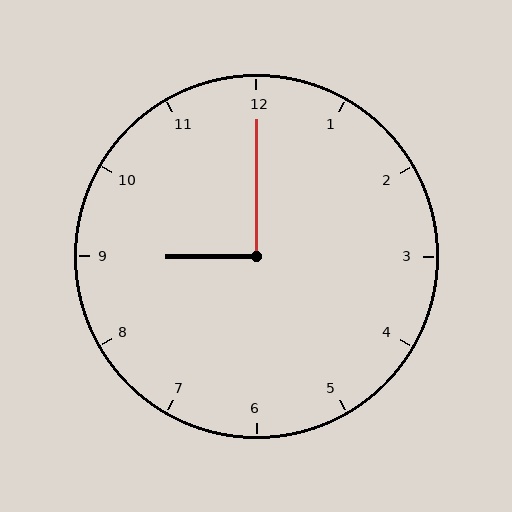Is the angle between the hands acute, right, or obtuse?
It is right.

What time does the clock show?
9:00.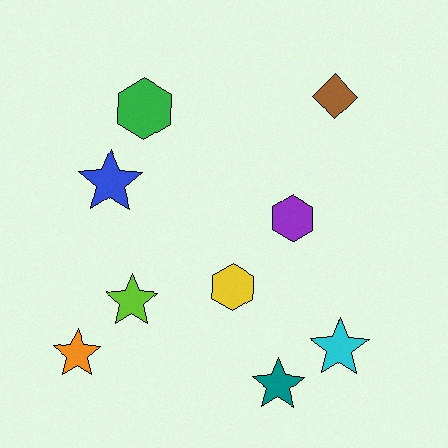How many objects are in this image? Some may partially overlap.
There are 9 objects.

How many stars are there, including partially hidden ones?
There are 5 stars.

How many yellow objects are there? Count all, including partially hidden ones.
There is 1 yellow object.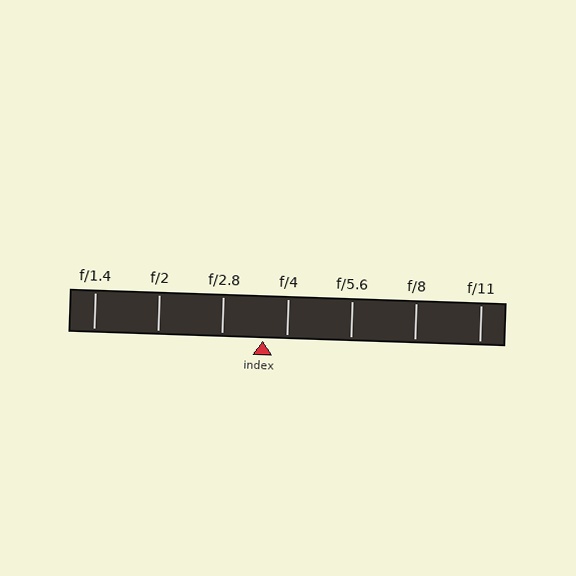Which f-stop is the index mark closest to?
The index mark is closest to f/4.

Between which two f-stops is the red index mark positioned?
The index mark is between f/2.8 and f/4.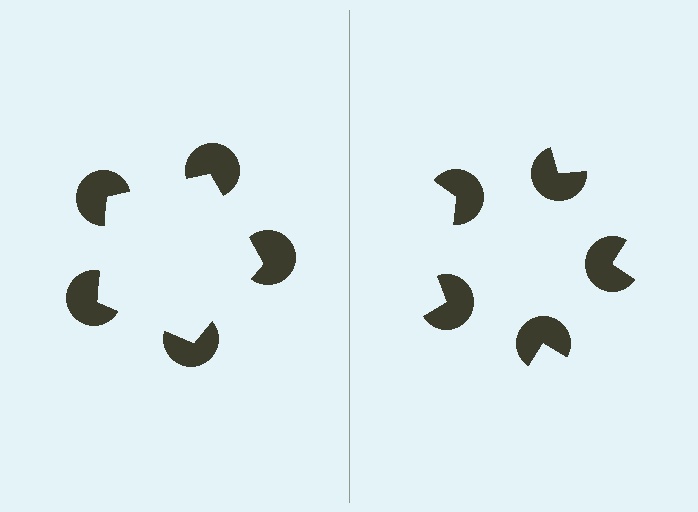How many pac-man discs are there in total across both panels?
10 — 5 on each side.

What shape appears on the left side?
An illusory pentagon.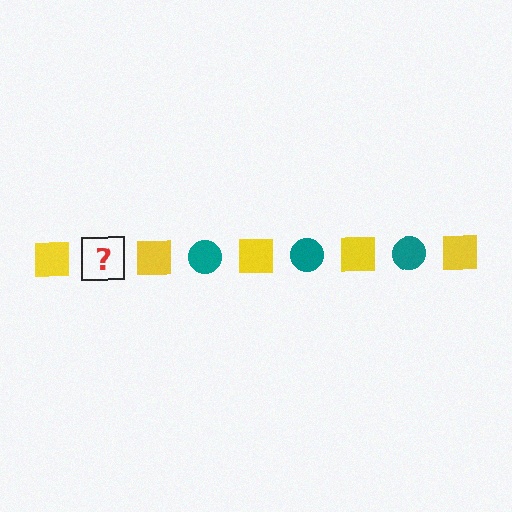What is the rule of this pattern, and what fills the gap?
The rule is that the pattern alternates between yellow square and teal circle. The gap should be filled with a teal circle.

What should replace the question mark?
The question mark should be replaced with a teal circle.